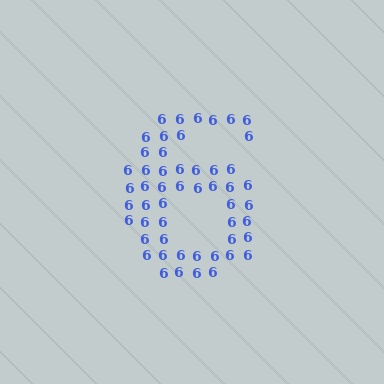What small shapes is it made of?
It is made of small digit 6's.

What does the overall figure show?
The overall figure shows the digit 6.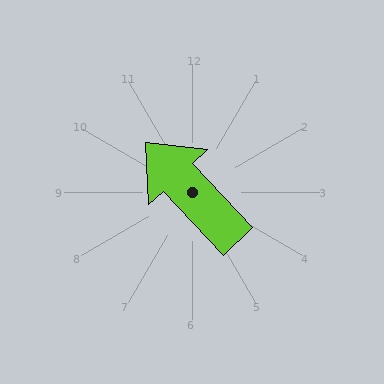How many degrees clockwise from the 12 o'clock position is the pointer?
Approximately 317 degrees.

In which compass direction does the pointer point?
Northwest.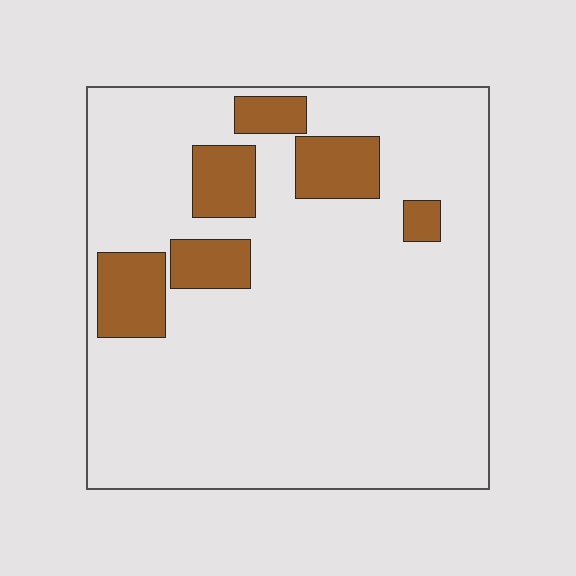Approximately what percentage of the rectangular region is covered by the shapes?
Approximately 15%.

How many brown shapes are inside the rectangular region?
6.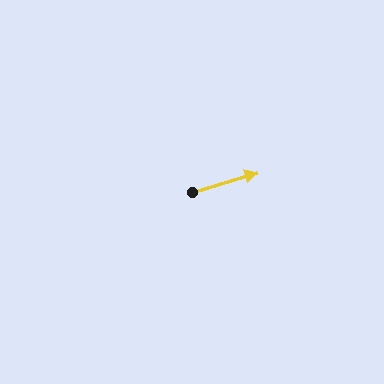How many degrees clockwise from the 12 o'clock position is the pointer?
Approximately 73 degrees.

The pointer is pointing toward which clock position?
Roughly 2 o'clock.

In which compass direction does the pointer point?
East.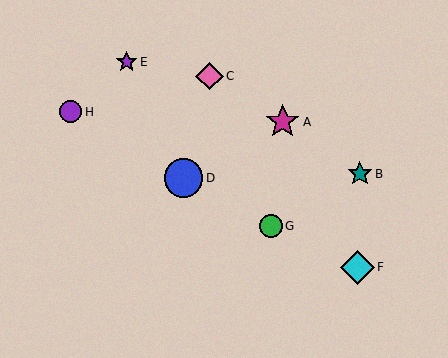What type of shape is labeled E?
Shape E is a purple star.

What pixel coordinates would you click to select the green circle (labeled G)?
Click at (271, 226) to select the green circle G.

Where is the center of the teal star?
The center of the teal star is at (360, 174).